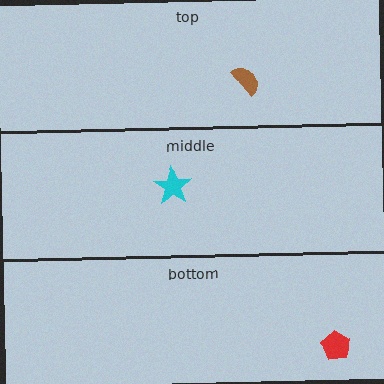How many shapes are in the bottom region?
1.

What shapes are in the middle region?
The cyan star.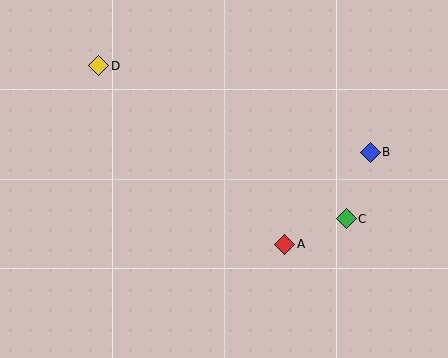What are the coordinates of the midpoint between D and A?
The midpoint between D and A is at (192, 155).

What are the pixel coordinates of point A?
Point A is at (285, 244).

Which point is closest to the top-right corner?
Point B is closest to the top-right corner.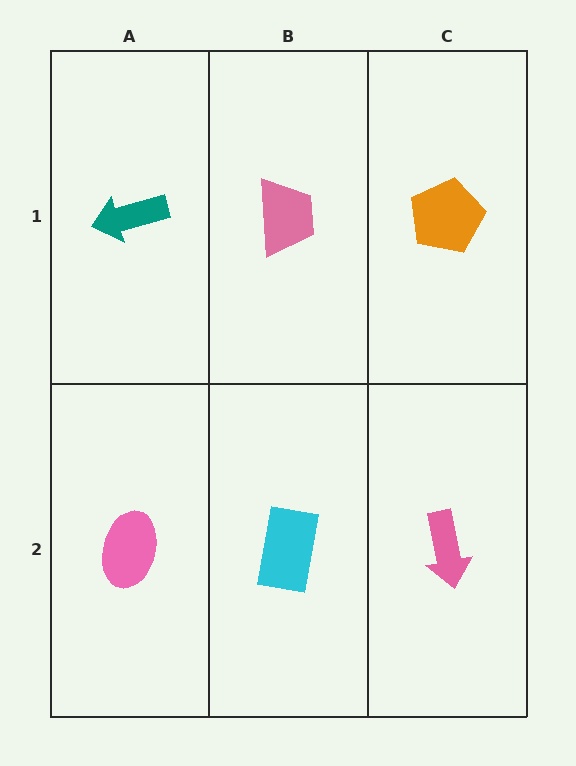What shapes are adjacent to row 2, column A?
A teal arrow (row 1, column A), a cyan rectangle (row 2, column B).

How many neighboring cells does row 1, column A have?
2.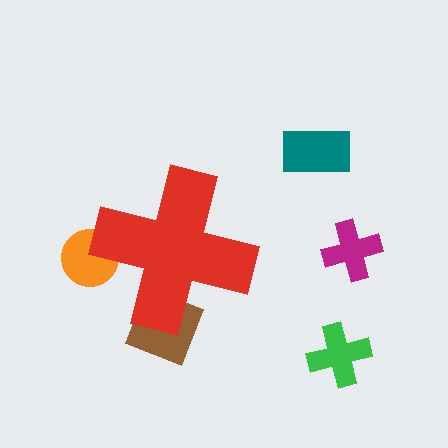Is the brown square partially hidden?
Yes, the brown square is partially hidden behind the red cross.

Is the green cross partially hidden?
No, the green cross is fully visible.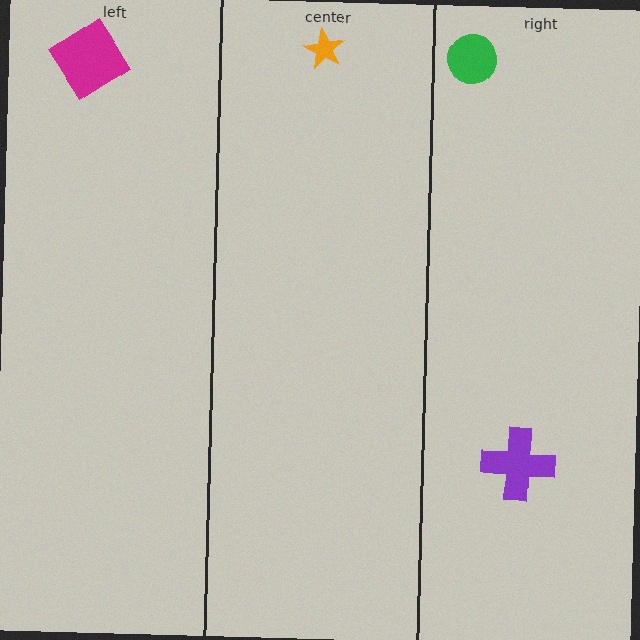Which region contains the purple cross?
The right region.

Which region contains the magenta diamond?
The left region.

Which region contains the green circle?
The right region.